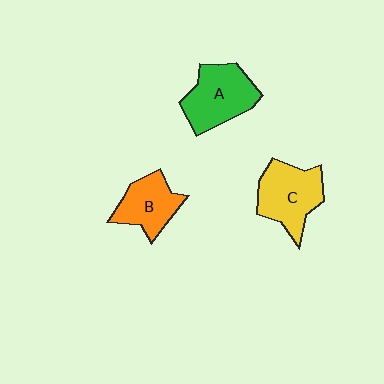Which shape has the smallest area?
Shape B (orange).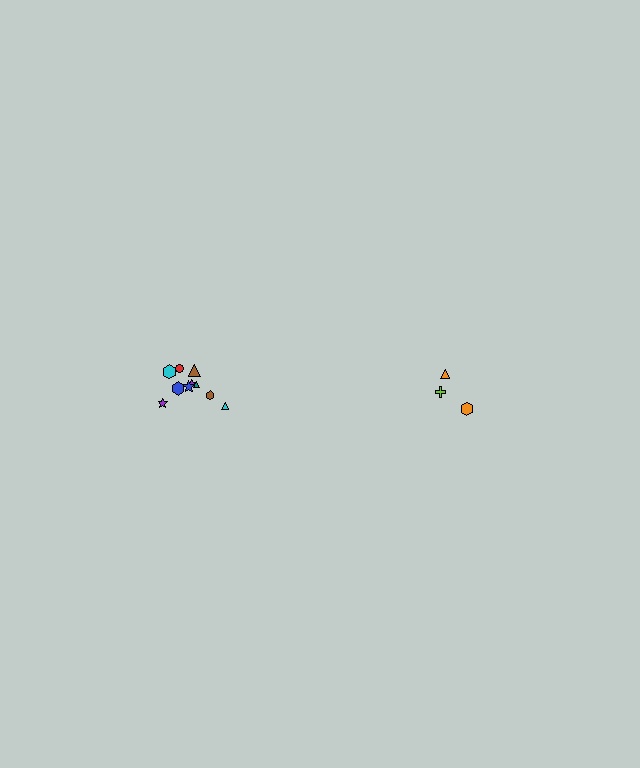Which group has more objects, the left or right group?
The left group.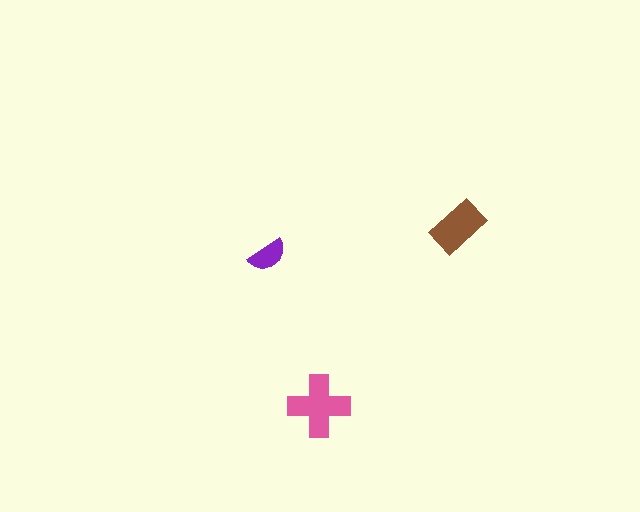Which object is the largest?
The pink cross.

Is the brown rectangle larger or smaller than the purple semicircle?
Larger.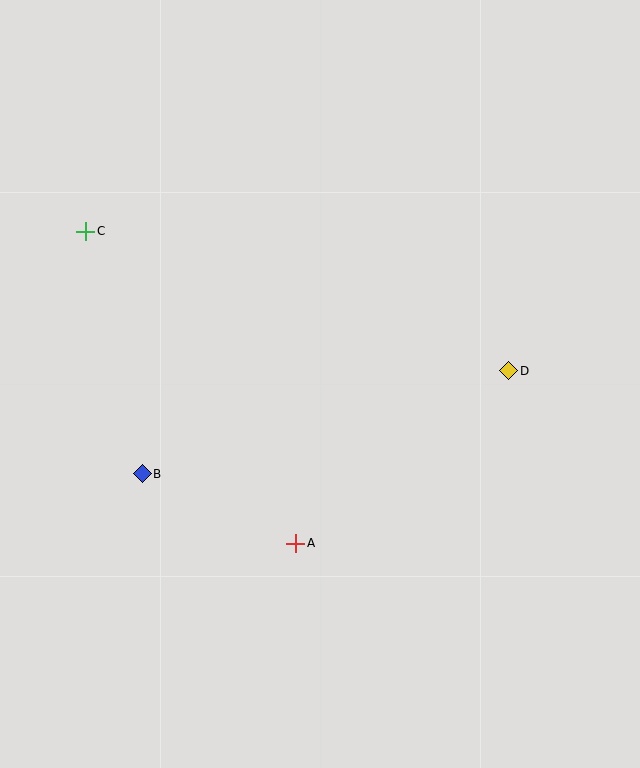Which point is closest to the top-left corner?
Point C is closest to the top-left corner.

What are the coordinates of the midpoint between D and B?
The midpoint between D and B is at (325, 422).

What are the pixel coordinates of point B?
Point B is at (142, 474).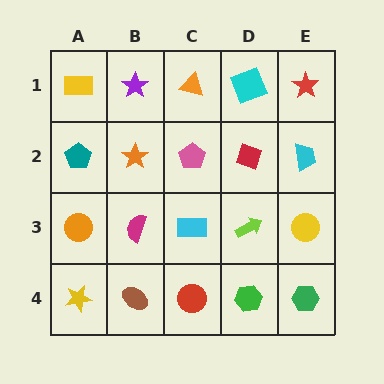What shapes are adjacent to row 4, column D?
A lime arrow (row 3, column D), a red circle (row 4, column C), a green hexagon (row 4, column E).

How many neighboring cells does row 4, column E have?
2.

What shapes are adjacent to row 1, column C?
A pink pentagon (row 2, column C), a purple star (row 1, column B), a cyan square (row 1, column D).